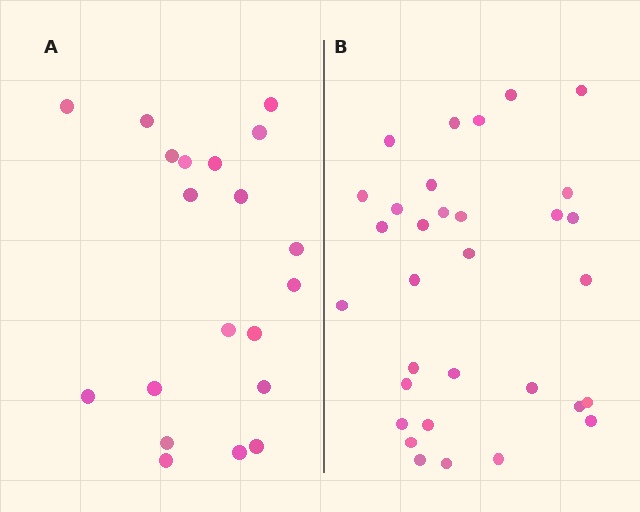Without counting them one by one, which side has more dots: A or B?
Region B (the right region) has more dots.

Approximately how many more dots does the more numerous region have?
Region B has roughly 12 or so more dots than region A.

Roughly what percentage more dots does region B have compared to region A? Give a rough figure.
About 60% more.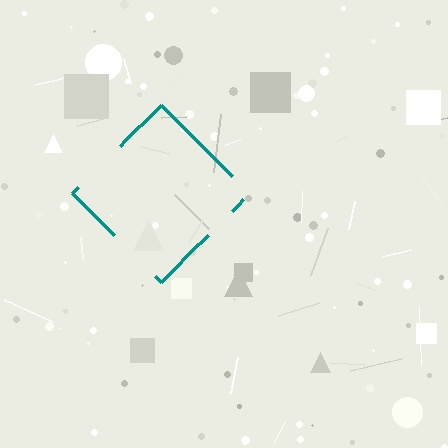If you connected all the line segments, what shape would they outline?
They would outline a diamond.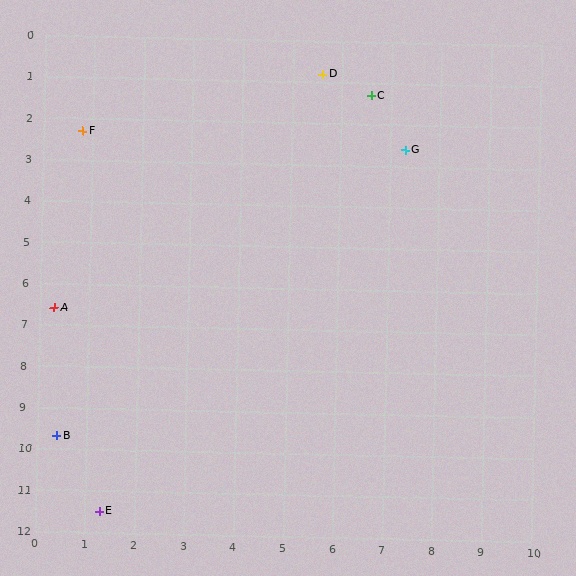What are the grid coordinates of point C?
Point C is at approximately (6.6, 1.3).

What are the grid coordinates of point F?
Point F is at approximately (0.8, 2.3).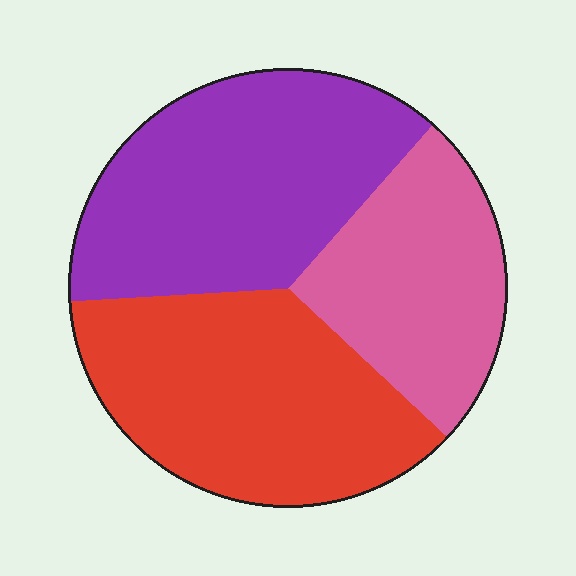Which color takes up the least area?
Pink, at roughly 25%.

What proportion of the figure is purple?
Purple covers around 40% of the figure.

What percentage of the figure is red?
Red takes up about three eighths (3/8) of the figure.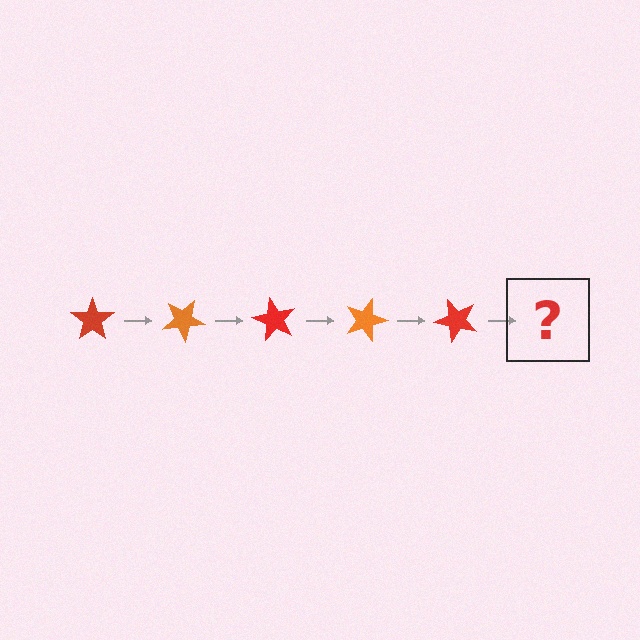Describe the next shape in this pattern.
It should be an orange star, rotated 150 degrees from the start.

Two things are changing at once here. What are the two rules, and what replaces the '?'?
The two rules are that it rotates 30 degrees each step and the color cycles through red and orange. The '?' should be an orange star, rotated 150 degrees from the start.